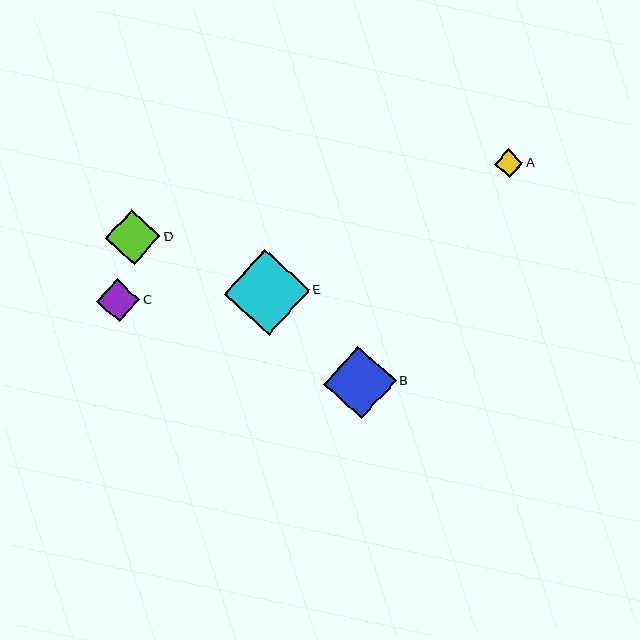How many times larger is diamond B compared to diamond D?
Diamond B is approximately 1.3 times the size of diamond D.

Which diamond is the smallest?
Diamond A is the smallest with a size of approximately 28 pixels.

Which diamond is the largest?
Diamond E is the largest with a size of approximately 86 pixels.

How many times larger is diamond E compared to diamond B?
Diamond E is approximately 1.2 times the size of diamond B.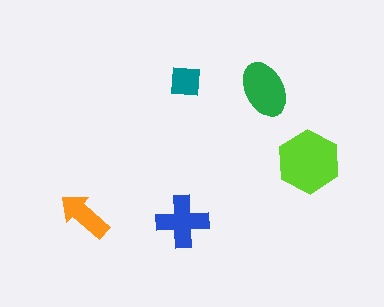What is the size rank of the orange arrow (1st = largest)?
4th.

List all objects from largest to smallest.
The lime hexagon, the green ellipse, the blue cross, the orange arrow, the teal square.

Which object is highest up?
The teal square is topmost.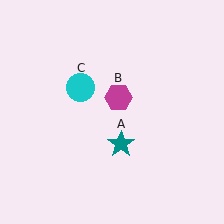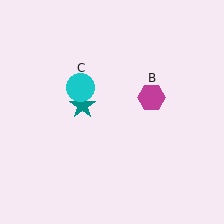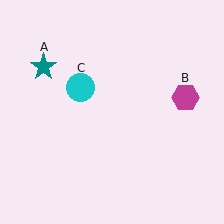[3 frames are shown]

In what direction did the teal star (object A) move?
The teal star (object A) moved up and to the left.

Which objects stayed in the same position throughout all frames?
Cyan circle (object C) remained stationary.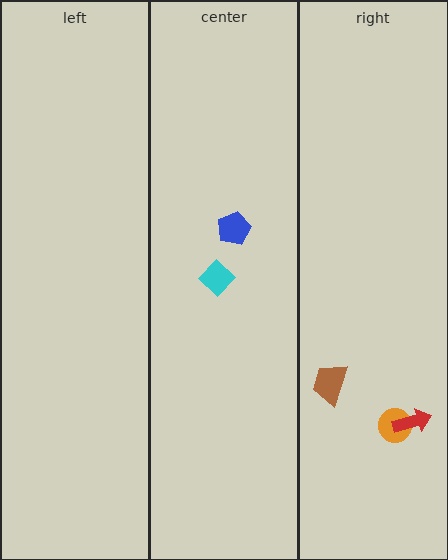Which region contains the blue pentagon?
The center region.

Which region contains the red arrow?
The right region.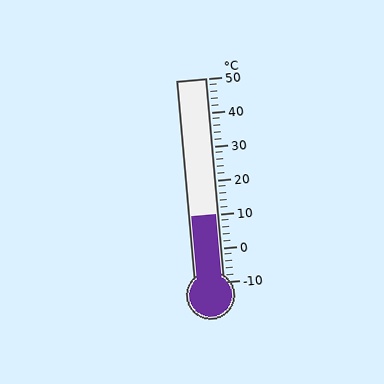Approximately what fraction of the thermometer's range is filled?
The thermometer is filled to approximately 35% of its range.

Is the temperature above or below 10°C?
The temperature is at 10°C.